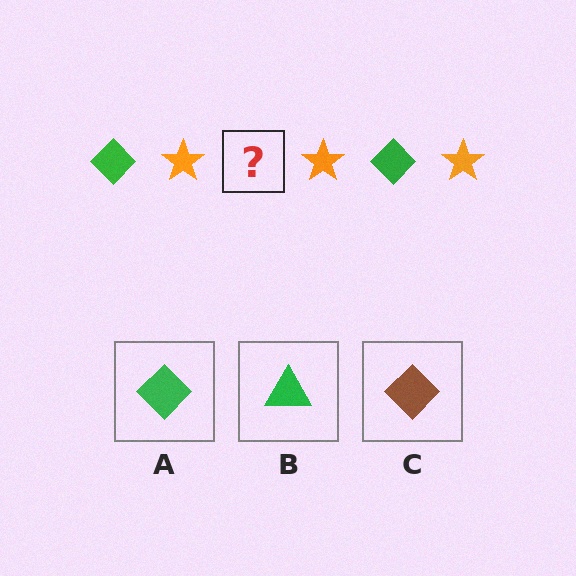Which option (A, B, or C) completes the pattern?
A.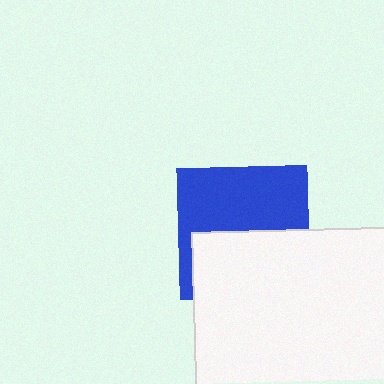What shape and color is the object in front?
The object in front is a white square.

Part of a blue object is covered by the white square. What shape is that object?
It is a square.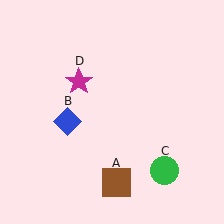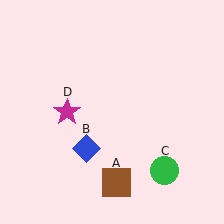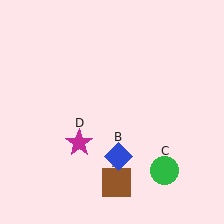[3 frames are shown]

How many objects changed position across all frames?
2 objects changed position: blue diamond (object B), magenta star (object D).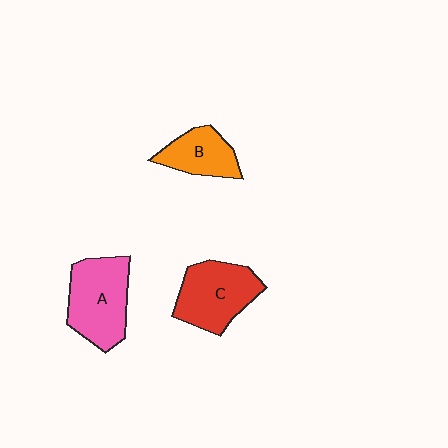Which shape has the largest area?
Shape A (pink).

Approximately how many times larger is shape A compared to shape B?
Approximately 1.6 times.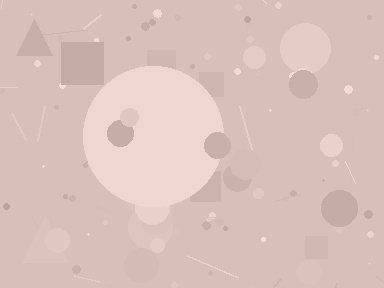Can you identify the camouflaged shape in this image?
The camouflaged shape is a circle.